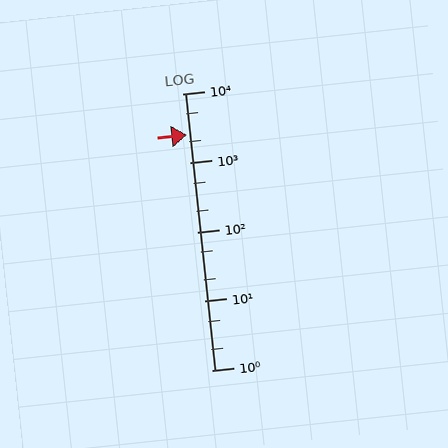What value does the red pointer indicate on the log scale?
The pointer indicates approximately 2500.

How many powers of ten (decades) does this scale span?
The scale spans 4 decades, from 1 to 10000.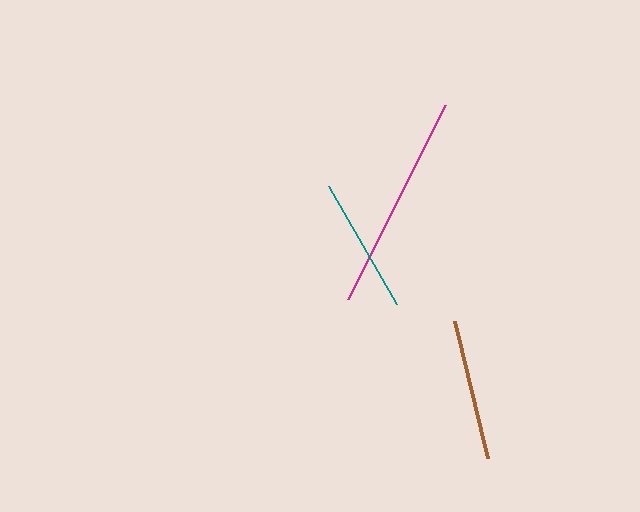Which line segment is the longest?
The magenta line is the longest at approximately 217 pixels.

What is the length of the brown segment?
The brown segment is approximately 141 pixels long.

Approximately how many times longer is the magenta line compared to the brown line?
The magenta line is approximately 1.5 times the length of the brown line.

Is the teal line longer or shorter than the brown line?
The brown line is longer than the teal line.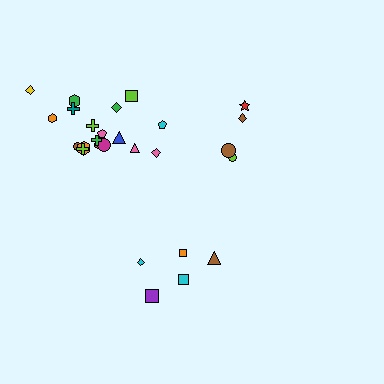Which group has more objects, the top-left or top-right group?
The top-left group.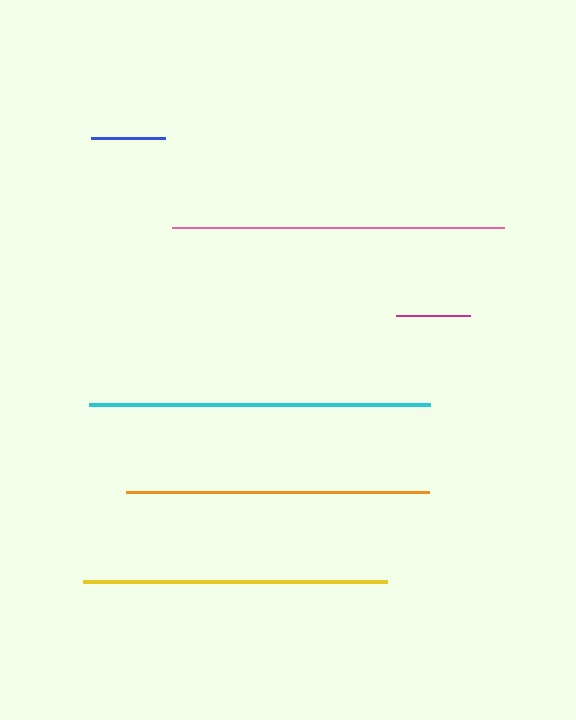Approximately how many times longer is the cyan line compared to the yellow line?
The cyan line is approximately 1.1 times the length of the yellow line.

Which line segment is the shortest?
The magenta line is the shortest at approximately 74 pixels.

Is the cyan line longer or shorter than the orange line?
The cyan line is longer than the orange line.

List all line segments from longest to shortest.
From longest to shortest: cyan, pink, yellow, orange, blue, magenta.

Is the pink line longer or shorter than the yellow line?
The pink line is longer than the yellow line.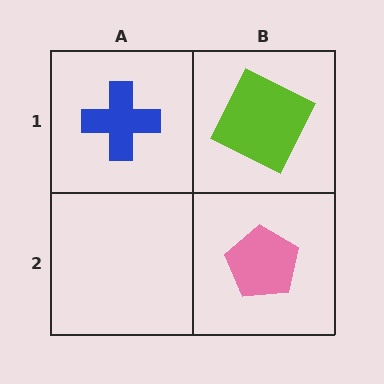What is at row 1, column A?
A blue cross.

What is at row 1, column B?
A lime square.